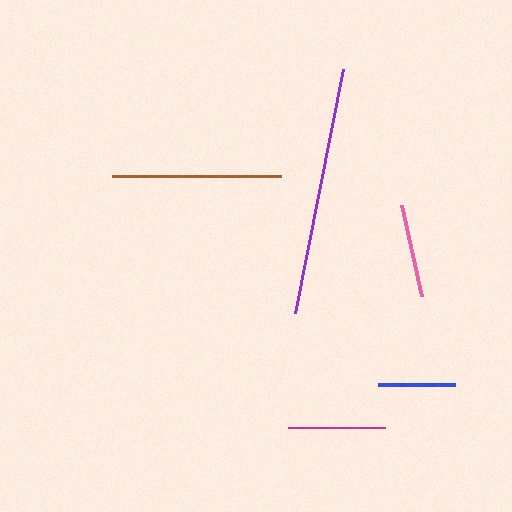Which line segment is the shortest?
The blue line is the shortest at approximately 77 pixels.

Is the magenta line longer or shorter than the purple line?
The purple line is longer than the magenta line.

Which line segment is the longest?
The purple line is the longest at approximately 249 pixels.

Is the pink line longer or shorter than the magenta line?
The magenta line is longer than the pink line.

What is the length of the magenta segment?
The magenta segment is approximately 97 pixels long.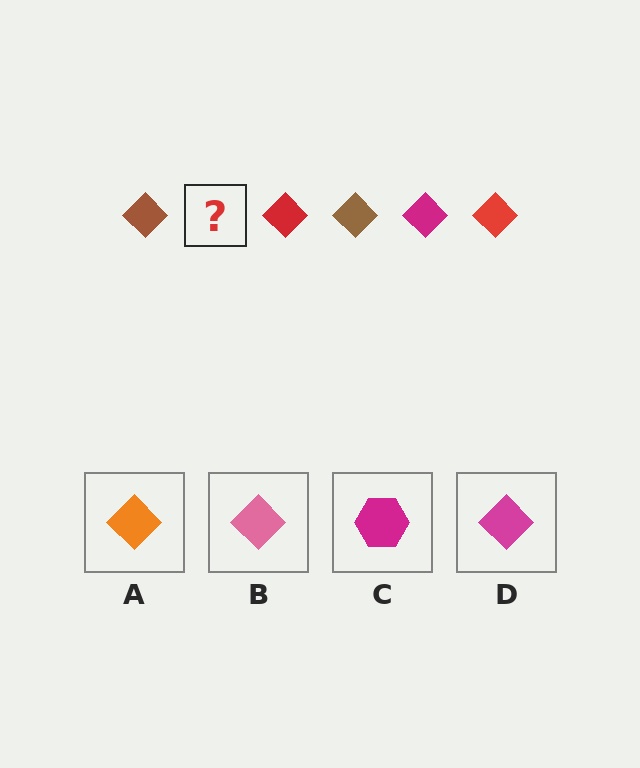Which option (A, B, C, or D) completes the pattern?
D.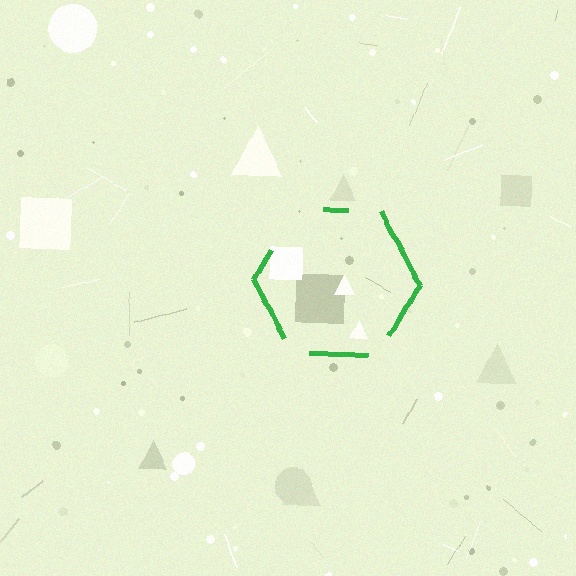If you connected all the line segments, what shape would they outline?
They would outline a hexagon.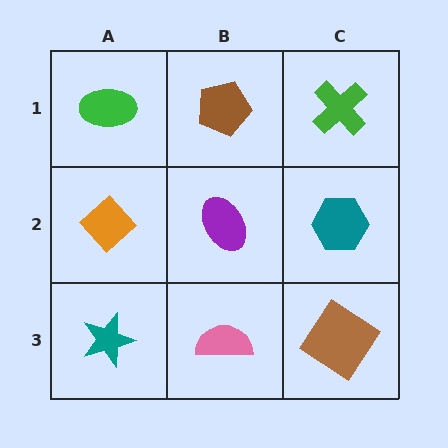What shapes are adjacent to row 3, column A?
An orange diamond (row 2, column A), a pink semicircle (row 3, column B).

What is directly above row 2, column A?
A green ellipse.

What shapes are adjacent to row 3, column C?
A teal hexagon (row 2, column C), a pink semicircle (row 3, column B).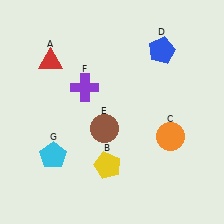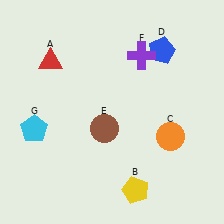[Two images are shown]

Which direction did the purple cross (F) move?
The purple cross (F) moved right.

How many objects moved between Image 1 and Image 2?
3 objects moved between the two images.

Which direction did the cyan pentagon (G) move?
The cyan pentagon (G) moved up.